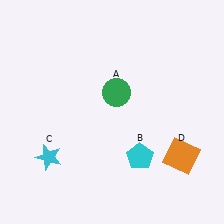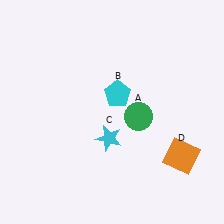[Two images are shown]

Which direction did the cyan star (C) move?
The cyan star (C) moved right.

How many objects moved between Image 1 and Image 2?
3 objects moved between the two images.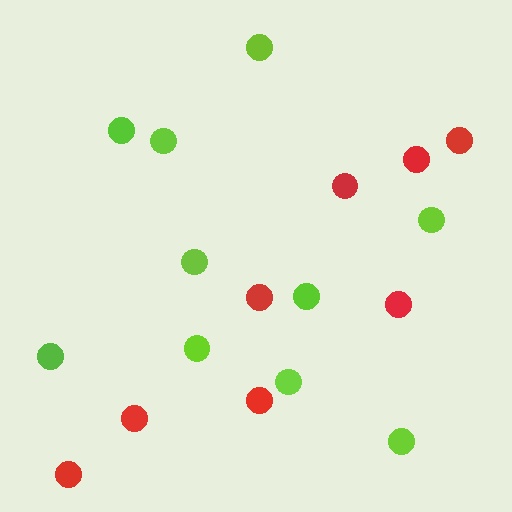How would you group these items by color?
There are 2 groups: one group of lime circles (10) and one group of red circles (8).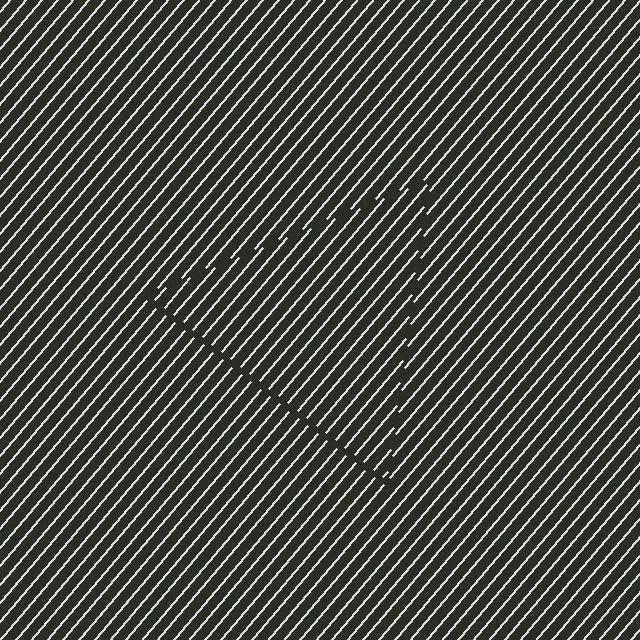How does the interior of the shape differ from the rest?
The interior of the shape contains the same grating, shifted by half a period — the contour is defined by the phase discontinuity where line-ends from the inner and outer gratings abut.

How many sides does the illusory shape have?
3 sides — the line-ends trace a triangle.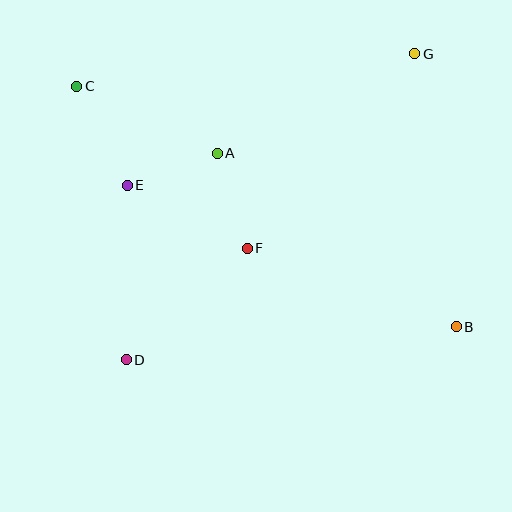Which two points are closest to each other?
Points A and E are closest to each other.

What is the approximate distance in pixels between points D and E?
The distance between D and E is approximately 174 pixels.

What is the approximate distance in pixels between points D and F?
The distance between D and F is approximately 165 pixels.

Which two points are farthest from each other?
Points B and C are farthest from each other.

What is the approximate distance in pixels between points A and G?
The distance between A and G is approximately 221 pixels.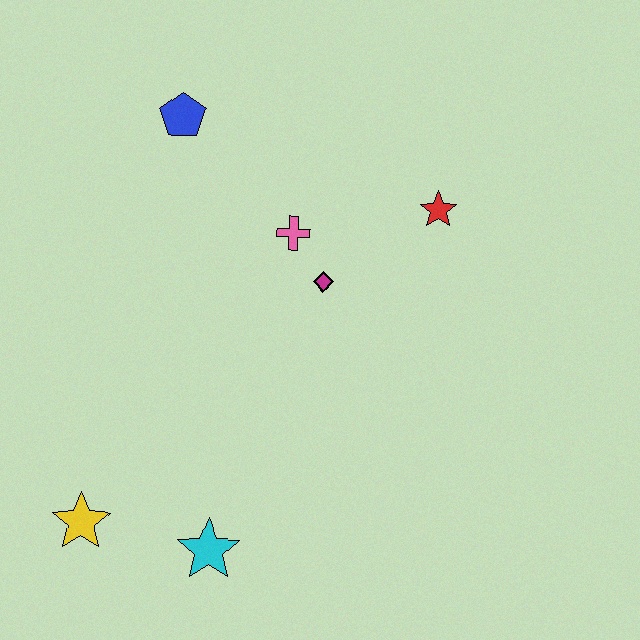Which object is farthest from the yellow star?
The red star is farthest from the yellow star.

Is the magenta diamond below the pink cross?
Yes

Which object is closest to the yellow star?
The cyan star is closest to the yellow star.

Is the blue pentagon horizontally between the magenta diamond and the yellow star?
Yes